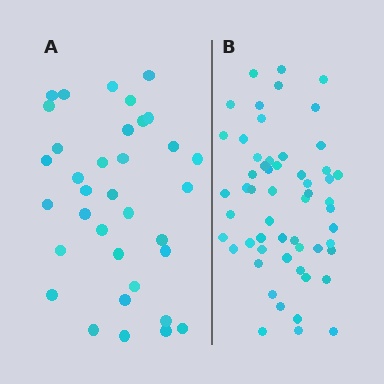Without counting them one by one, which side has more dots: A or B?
Region B (the right region) has more dots.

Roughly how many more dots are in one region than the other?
Region B has approximately 20 more dots than region A.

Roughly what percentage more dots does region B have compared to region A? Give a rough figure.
About 60% more.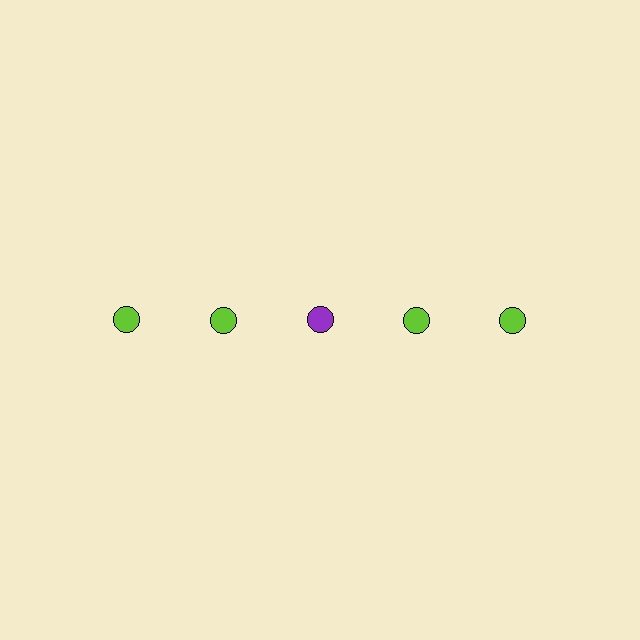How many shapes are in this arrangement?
There are 5 shapes arranged in a grid pattern.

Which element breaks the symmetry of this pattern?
The purple circle in the top row, center column breaks the symmetry. All other shapes are lime circles.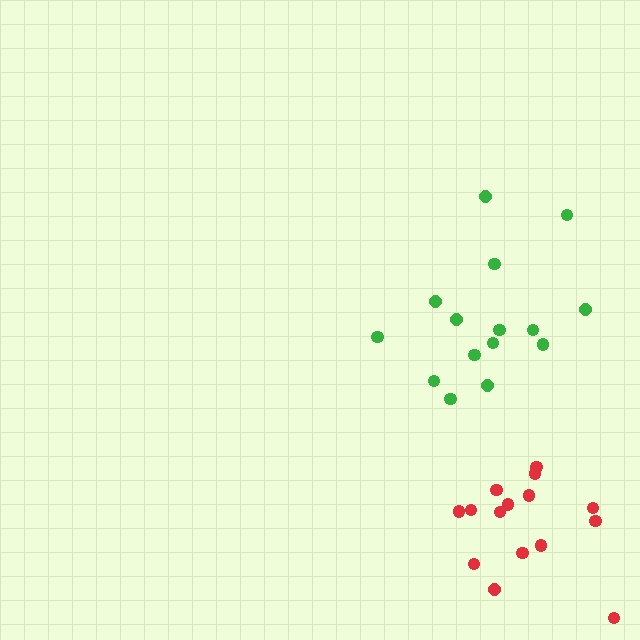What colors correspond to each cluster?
The clusters are colored: green, red.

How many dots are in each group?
Group 1: 15 dots, Group 2: 15 dots (30 total).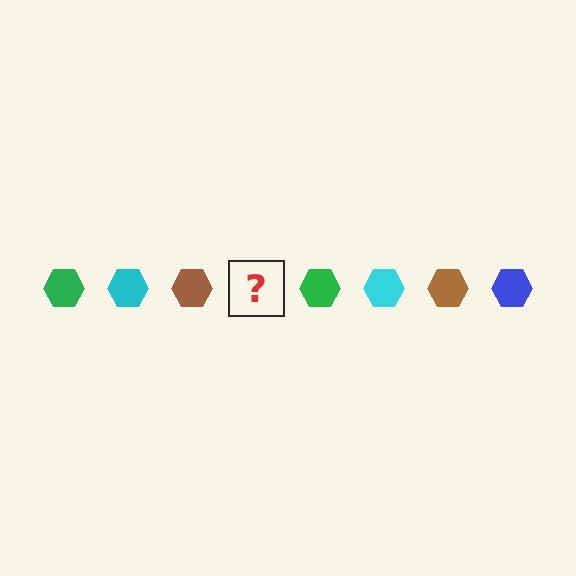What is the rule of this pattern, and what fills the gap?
The rule is that the pattern cycles through green, cyan, brown, blue hexagons. The gap should be filled with a blue hexagon.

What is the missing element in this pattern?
The missing element is a blue hexagon.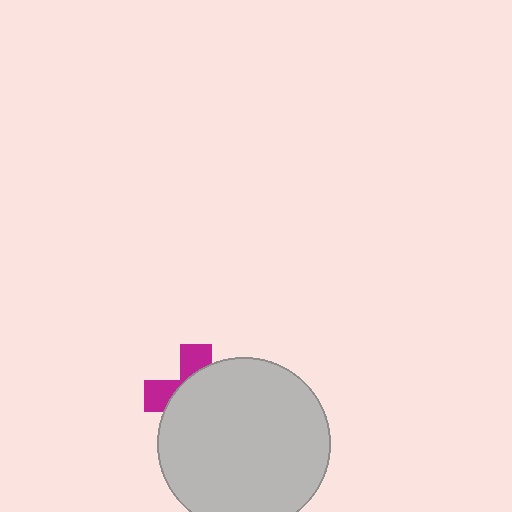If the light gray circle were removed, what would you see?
You would see the complete magenta cross.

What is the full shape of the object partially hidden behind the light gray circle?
The partially hidden object is a magenta cross.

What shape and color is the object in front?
The object in front is a light gray circle.